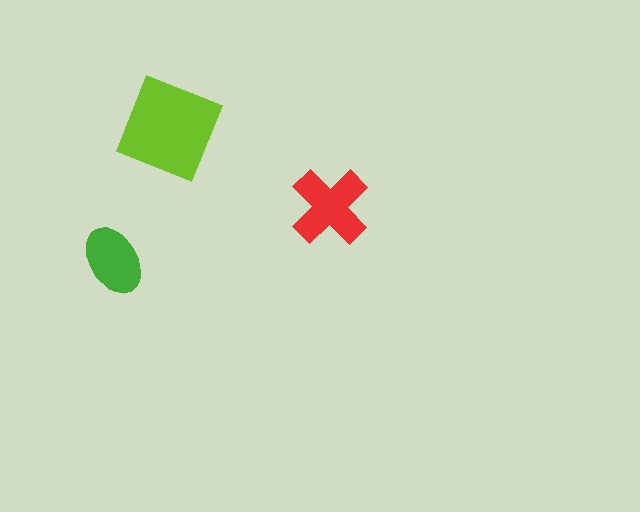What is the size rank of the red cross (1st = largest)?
2nd.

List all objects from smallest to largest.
The green ellipse, the red cross, the lime square.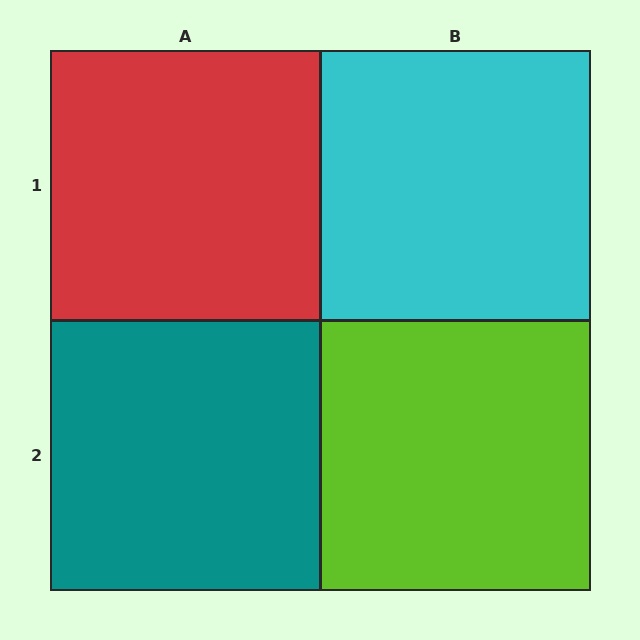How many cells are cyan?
1 cell is cyan.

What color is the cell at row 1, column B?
Cyan.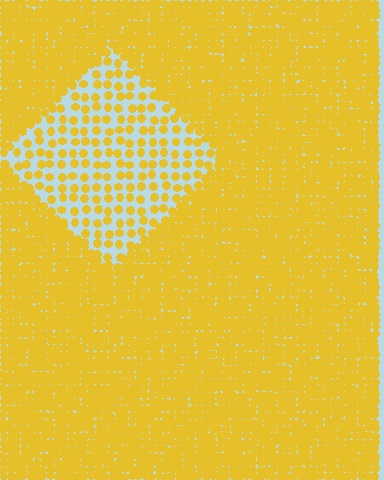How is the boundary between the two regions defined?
The boundary is defined by a change in element density (approximately 2.8x ratio). All elements are the same color, size, and shape.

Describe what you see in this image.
The image contains small yellow elements arranged at two different densities. A diamond-shaped region is visible where the elements are less densely packed than the surrounding area.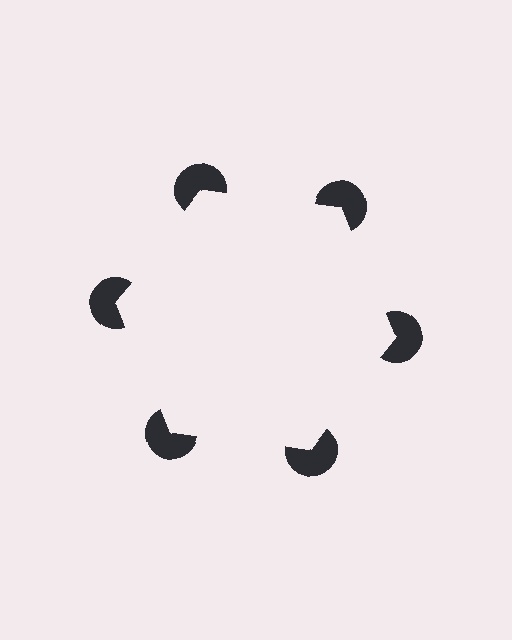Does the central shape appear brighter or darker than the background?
It typically appears slightly brighter than the background, even though no actual brightness change is drawn.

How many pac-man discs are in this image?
There are 6 — one at each vertex of the illusory hexagon.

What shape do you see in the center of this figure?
An illusory hexagon — its edges are inferred from the aligned wedge cuts in the pac-man discs, not physically drawn.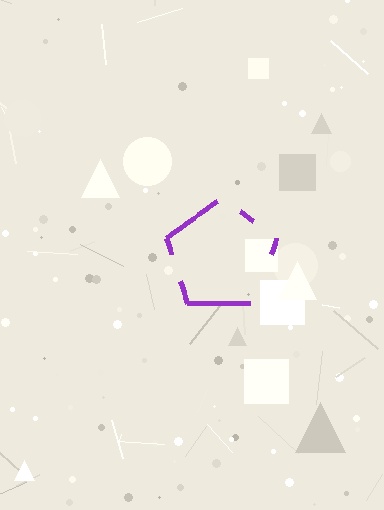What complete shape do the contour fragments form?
The contour fragments form a pentagon.